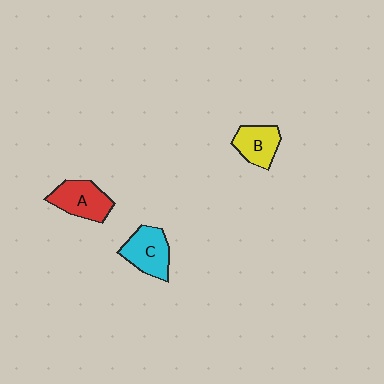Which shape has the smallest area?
Shape B (yellow).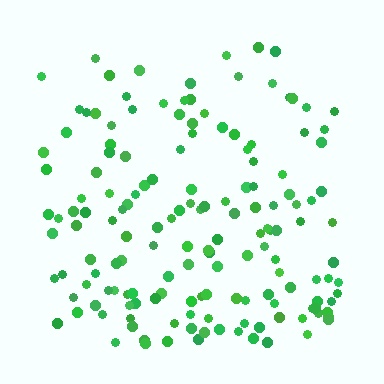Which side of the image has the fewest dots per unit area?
The top.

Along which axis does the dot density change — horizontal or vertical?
Vertical.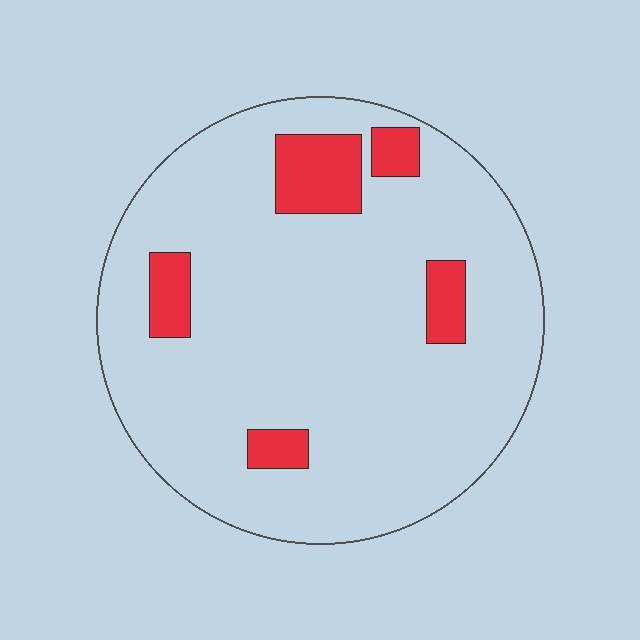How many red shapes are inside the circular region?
5.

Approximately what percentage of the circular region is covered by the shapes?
Approximately 10%.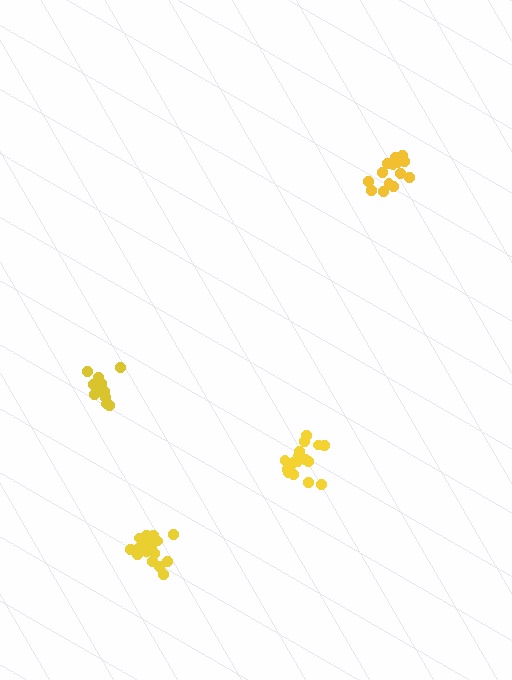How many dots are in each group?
Group 1: 13 dots, Group 2: 17 dots, Group 3: 14 dots, Group 4: 17 dots (61 total).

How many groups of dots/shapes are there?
There are 4 groups.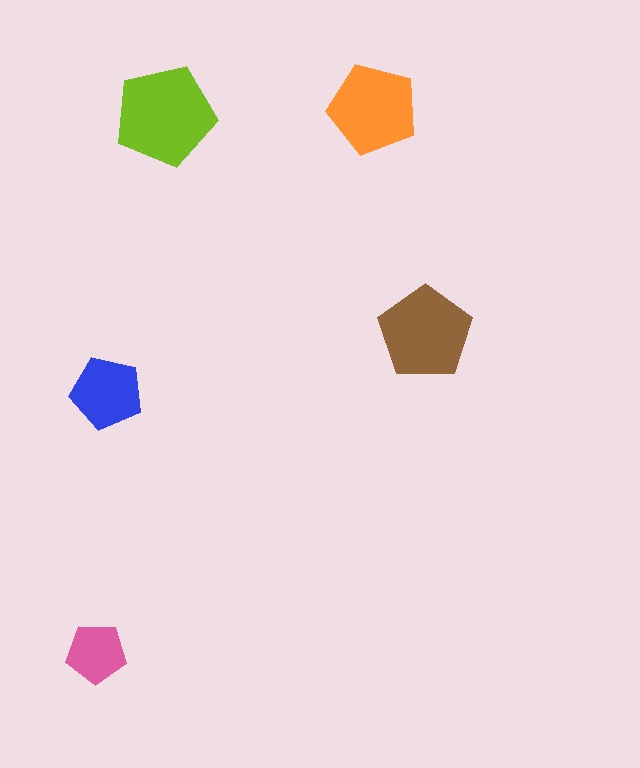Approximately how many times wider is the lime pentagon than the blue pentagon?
About 1.5 times wider.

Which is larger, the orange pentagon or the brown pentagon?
The brown one.